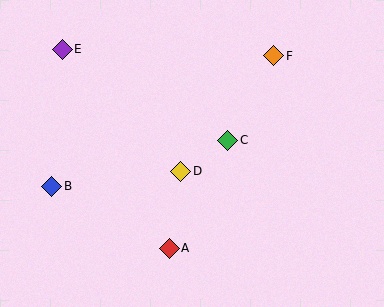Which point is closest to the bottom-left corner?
Point B is closest to the bottom-left corner.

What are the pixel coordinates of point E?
Point E is at (62, 49).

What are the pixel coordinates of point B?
Point B is at (52, 186).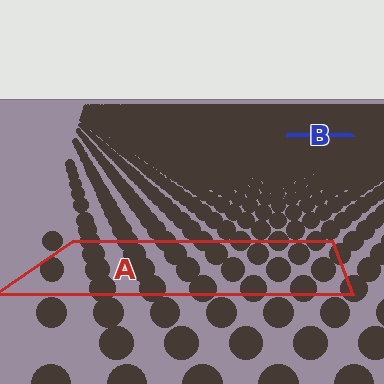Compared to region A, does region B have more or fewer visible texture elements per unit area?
Region B has more texture elements per unit area — they are packed more densely because it is farther away.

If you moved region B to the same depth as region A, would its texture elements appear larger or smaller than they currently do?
They would appear larger. At a closer depth, the same texture elements are projected at a bigger on-screen size.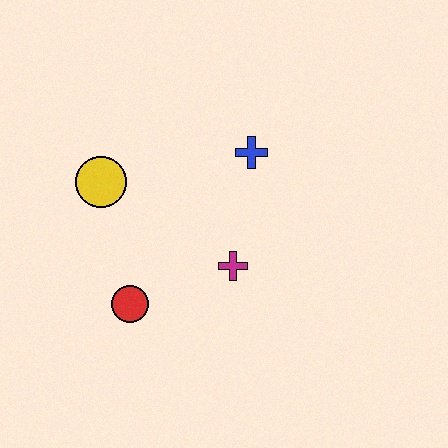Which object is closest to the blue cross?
The magenta cross is closest to the blue cross.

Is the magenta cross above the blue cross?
No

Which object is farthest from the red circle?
The blue cross is farthest from the red circle.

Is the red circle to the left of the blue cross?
Yes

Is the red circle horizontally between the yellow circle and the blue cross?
Yes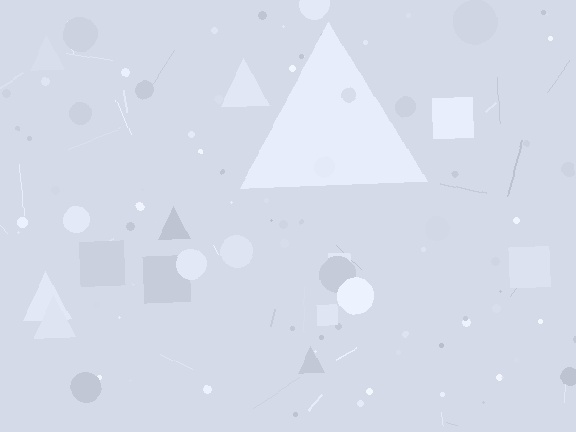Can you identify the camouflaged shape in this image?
The camouflaged shape is a triangle.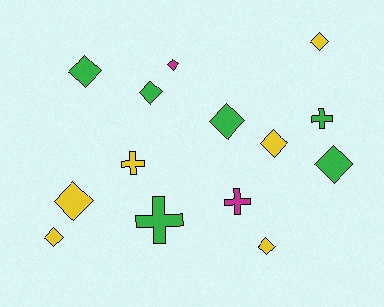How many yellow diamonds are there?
There are 5 yellow diamonds.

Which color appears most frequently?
Green, with 6 objects.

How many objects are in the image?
There are 14 objects.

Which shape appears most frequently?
Diamond, with 10 objects.